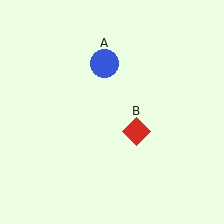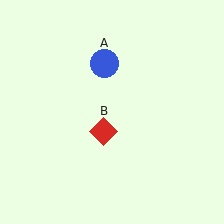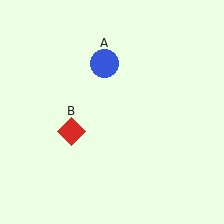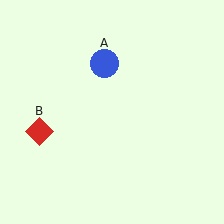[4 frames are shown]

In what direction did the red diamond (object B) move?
The red diamond (object B) moved left.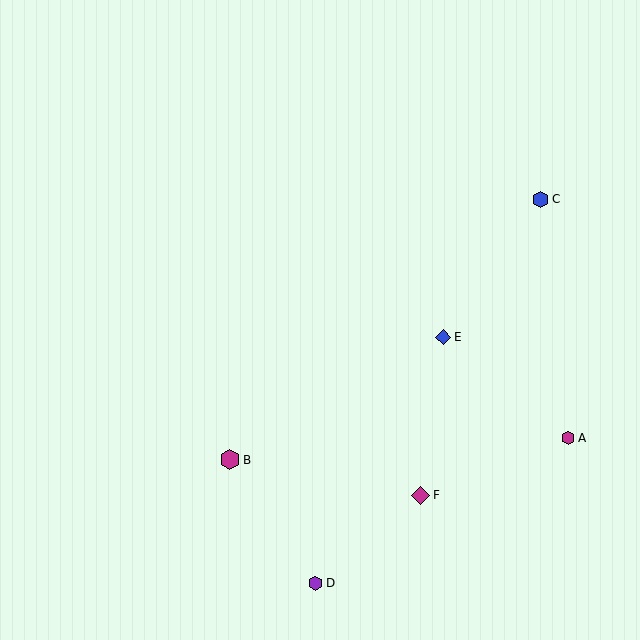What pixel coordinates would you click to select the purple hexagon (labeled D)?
Click at (316, 583) to select the purple hexagon D.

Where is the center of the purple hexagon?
The center of the purple hexagon is at (316, 583).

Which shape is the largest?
The magenta hexagon (labeled B) is the largest.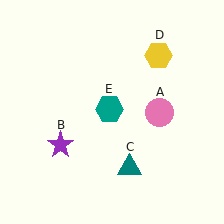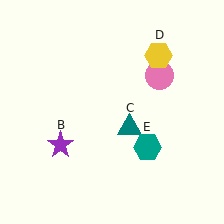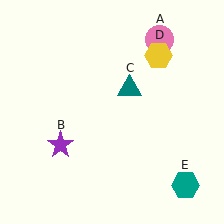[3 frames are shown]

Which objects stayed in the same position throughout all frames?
Purple star (object B) and yellow hexagon (object D) remained stationary.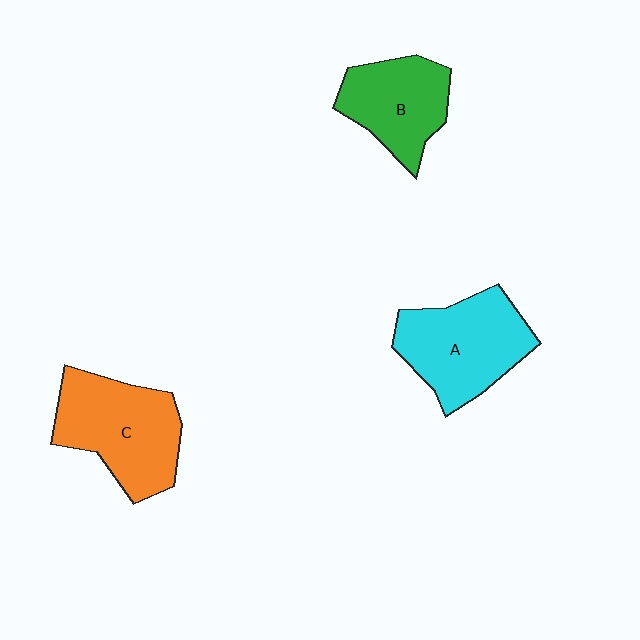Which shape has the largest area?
Shape C (orange).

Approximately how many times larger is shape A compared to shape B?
Approximately 1.3 times.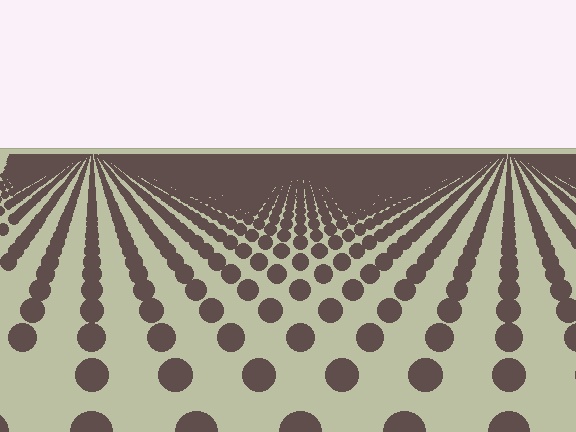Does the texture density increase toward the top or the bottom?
Density increases toward the top.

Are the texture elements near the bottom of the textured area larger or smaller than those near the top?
Larger. Near the bottom, elements are closer to the viewer and appear at a bigger on-screen size.